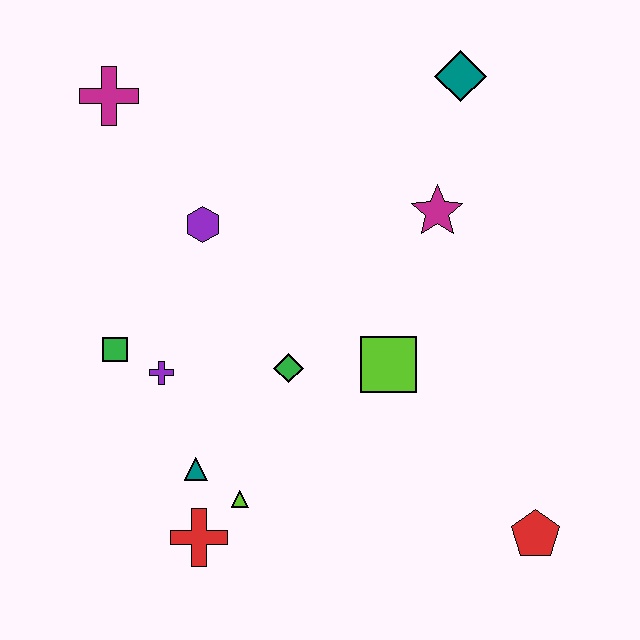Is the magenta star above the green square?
Yes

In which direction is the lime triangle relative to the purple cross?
The lime triangle is below the purple cross.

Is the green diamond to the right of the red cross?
Yes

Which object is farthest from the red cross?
The teal diamond is farthest from the red cross.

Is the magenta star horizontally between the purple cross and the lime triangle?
No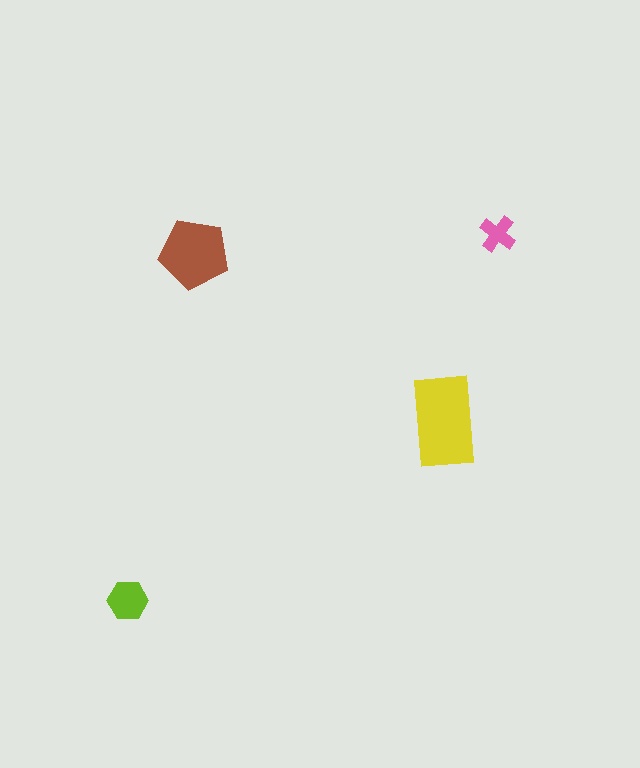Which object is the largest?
The yellow rectangle.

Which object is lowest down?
The lime hexagon is bottommost.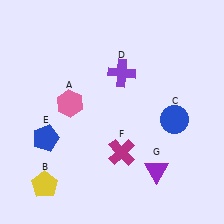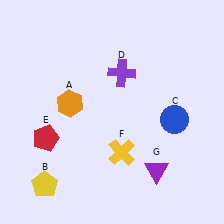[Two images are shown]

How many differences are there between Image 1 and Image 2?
There are 3 differences between the two images.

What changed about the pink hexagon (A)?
In Image 1, A is pink. In Image 2, it changed to orange.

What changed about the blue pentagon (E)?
In Image 1, E is blue. In Image 2, it changed to red.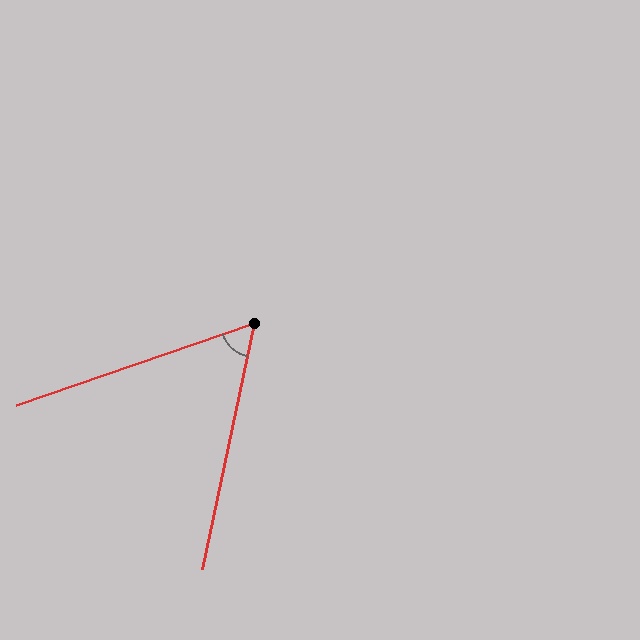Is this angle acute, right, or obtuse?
It is acute.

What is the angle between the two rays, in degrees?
Approximately 59 degrees.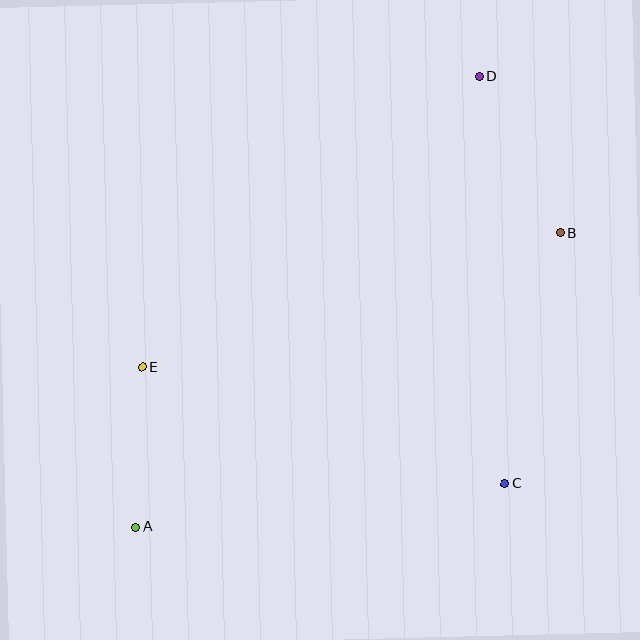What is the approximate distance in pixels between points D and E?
The distance between D and E is approximately 445 pixels.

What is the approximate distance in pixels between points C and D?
The distance between C and D is approximately 409 pixels.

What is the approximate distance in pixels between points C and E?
The distance between C and E is approximately 381 pixels.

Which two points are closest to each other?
Points A and E are closest to each other.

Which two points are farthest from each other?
Points A and D are farthest from each other.